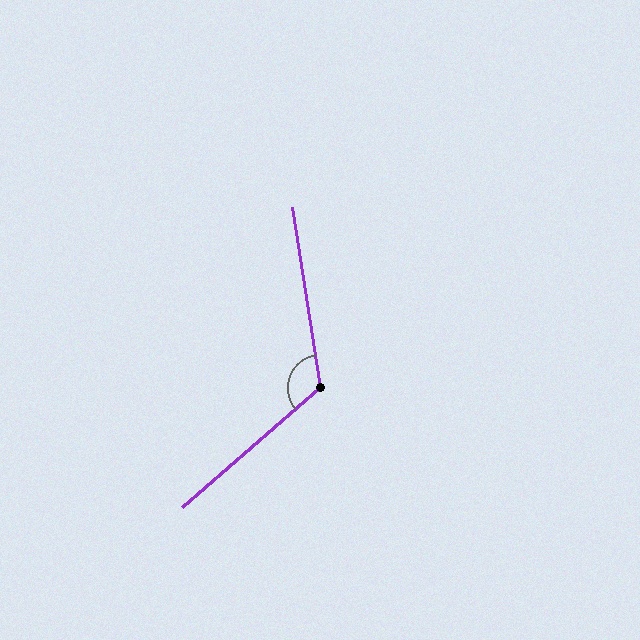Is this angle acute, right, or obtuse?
It is obtuse.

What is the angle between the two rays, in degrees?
Approximately 122 degrees.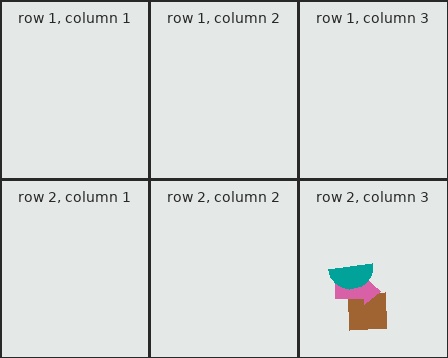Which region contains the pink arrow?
The row 2, column 3 region.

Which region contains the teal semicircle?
The row 2, column 3 region.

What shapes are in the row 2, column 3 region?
The brown square, the pink arrow, the teal semicircle.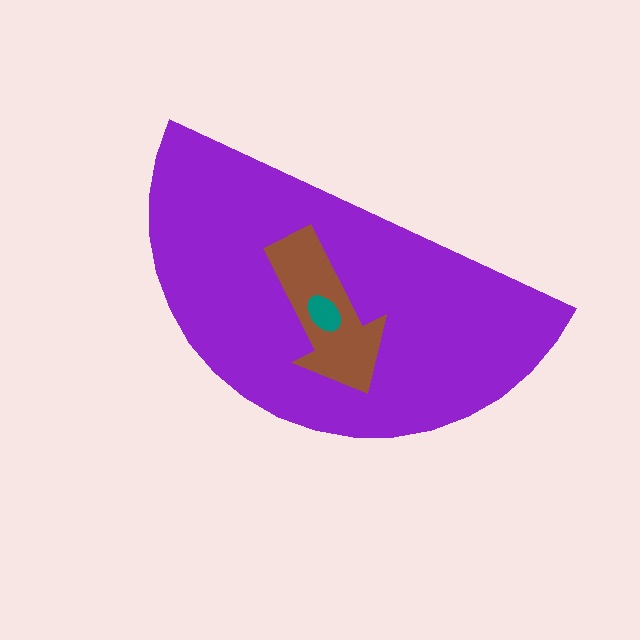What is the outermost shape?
The purple semicircle.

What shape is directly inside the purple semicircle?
The brown arrow.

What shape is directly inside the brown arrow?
The teal ellipse.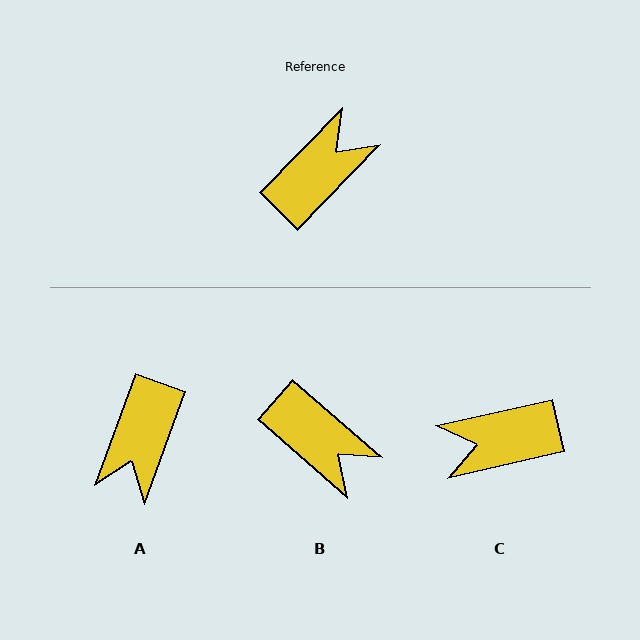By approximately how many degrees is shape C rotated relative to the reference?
Approximately 147 degrees counter-clockwise.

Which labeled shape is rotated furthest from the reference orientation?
A, about 156 degrees away.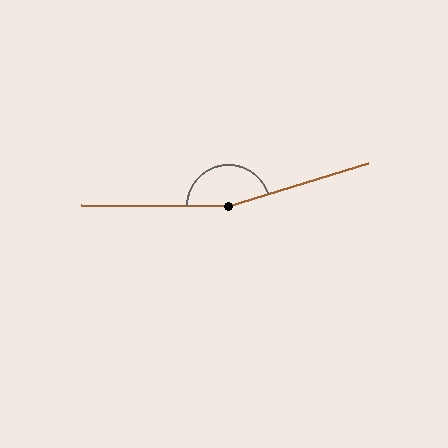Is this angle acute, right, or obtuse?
It is obtuse.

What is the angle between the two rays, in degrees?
Approximately 163 degrees.